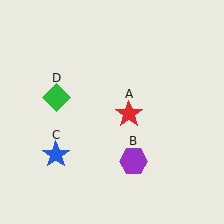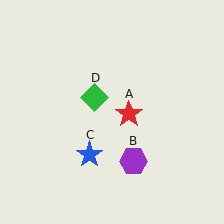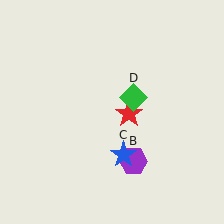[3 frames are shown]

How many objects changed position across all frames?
2 objects changed position: blue star (object C), green diamond (object D).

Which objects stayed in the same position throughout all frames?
Red star (object A) and purple hexagon (object B) remained stationary.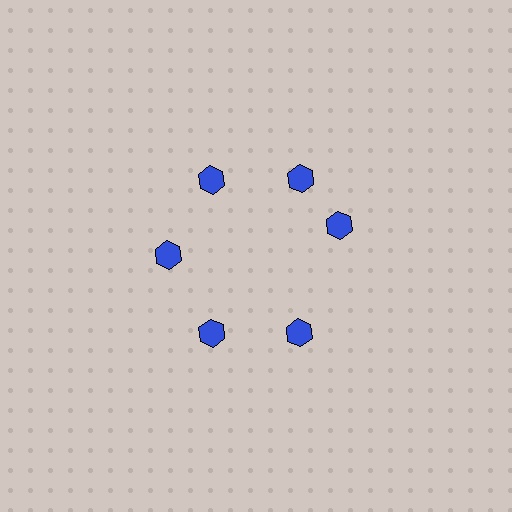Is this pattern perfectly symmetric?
No. The 6 blue hexagons are arranged in a ring, but one element near the 3 o'clock position is rotated out of alignment along the ring, breaking the 6-fold rotational symmetry.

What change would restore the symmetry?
The symmetry would be restored by rotating it back into even spacing with its neighbors so that all 6 hexagons sit at equal angles and equal distance from the center.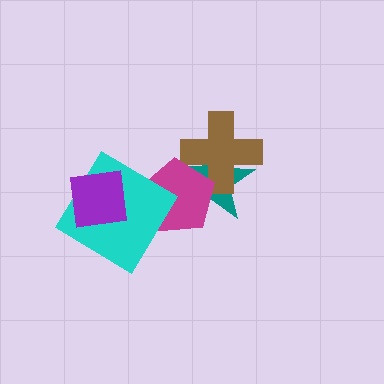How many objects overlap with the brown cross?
2 objects overlap with the brown cross.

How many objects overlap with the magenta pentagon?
3 objects overlap with the magenta pentagon.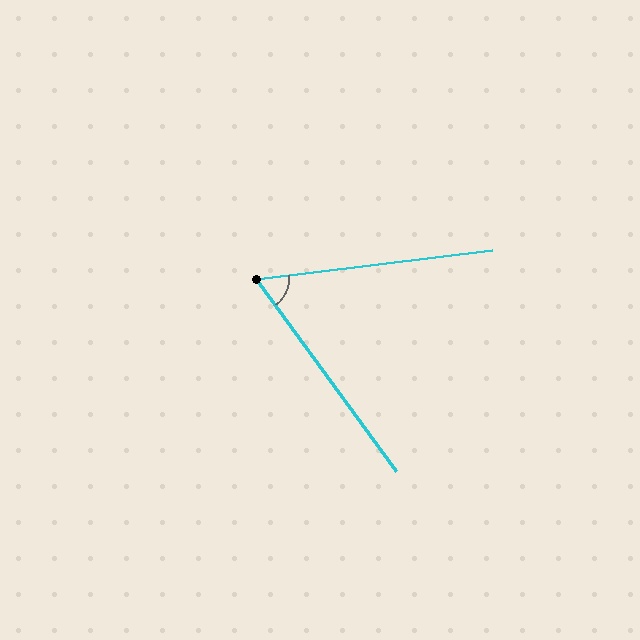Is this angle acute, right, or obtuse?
It is acute.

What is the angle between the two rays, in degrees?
Approximately 61 degrees.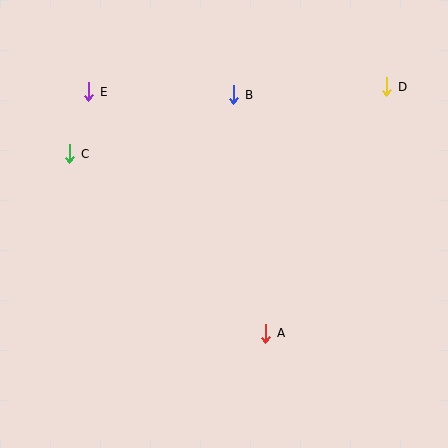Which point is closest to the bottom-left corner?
Point A is closest to the bottom-left corner.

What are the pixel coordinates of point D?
Point D is at (387, 87).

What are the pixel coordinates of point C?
Point C is at (70, 154).